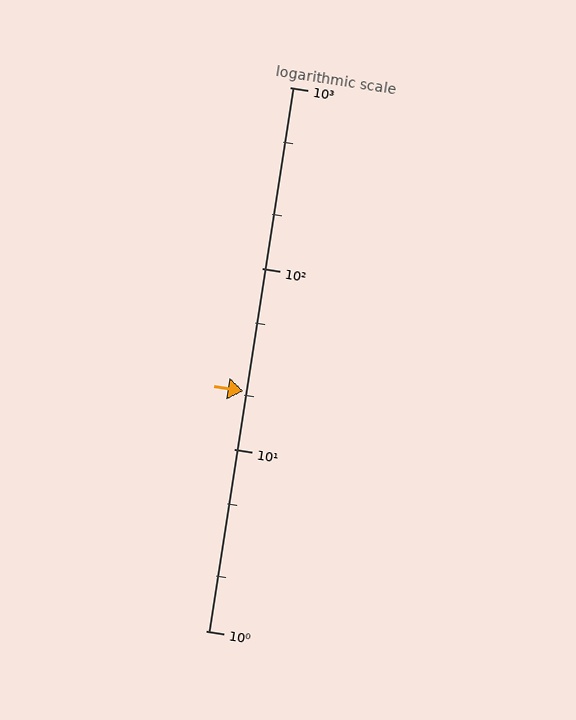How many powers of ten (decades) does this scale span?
The scale spans 3 decades, from 1 to 1000.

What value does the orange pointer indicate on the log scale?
The pointer indicates approximately 21.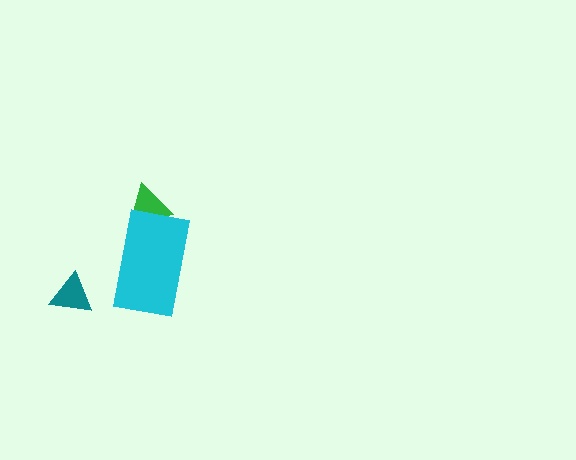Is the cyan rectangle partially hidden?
No, no other shape covers it.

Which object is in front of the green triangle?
The cyan rectangle is in front of the green triangle.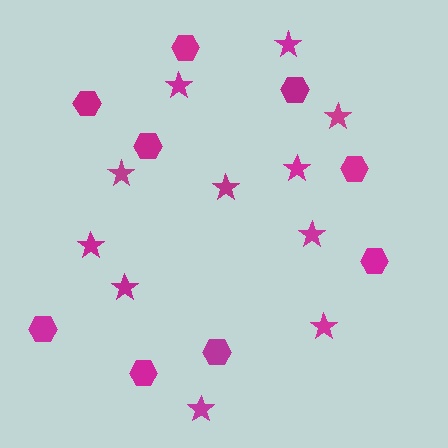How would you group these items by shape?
There are 2 groups: one group of hexagons (9) and one group of stars (11).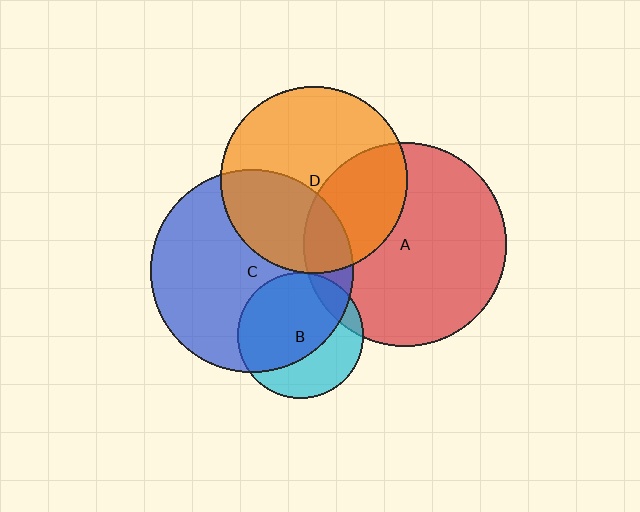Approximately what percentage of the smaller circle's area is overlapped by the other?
Approximately 35%.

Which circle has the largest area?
Circle A (red).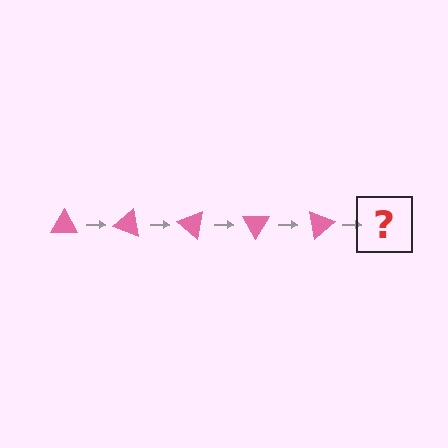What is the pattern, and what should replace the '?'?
The pattern is that the triangle rotates 20 degrees each step. The '?' should be a pink triangle rotated 100 degrees.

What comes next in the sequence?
The next element should be a pink triangle rotated 100 degrees.